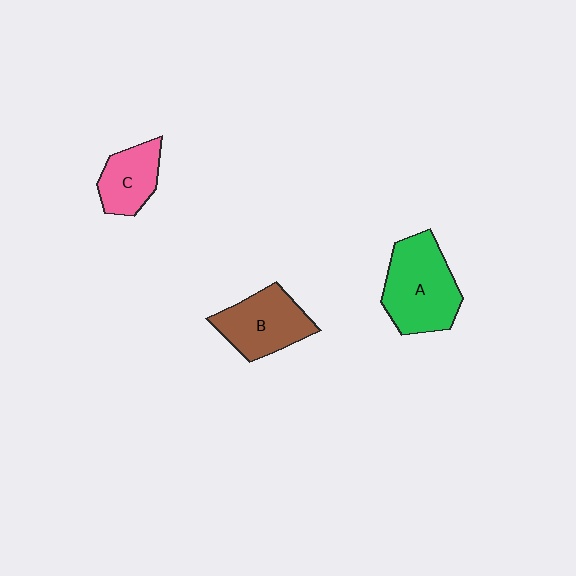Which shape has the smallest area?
Shape C (pink).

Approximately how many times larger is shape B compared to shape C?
Approximately 1.4 times.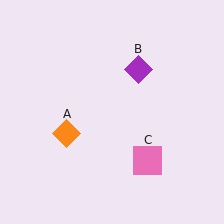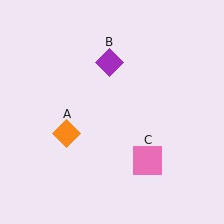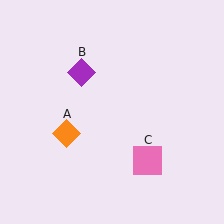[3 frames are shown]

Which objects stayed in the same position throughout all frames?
Orange diamond (object A) and pink square (object C) remained stationary.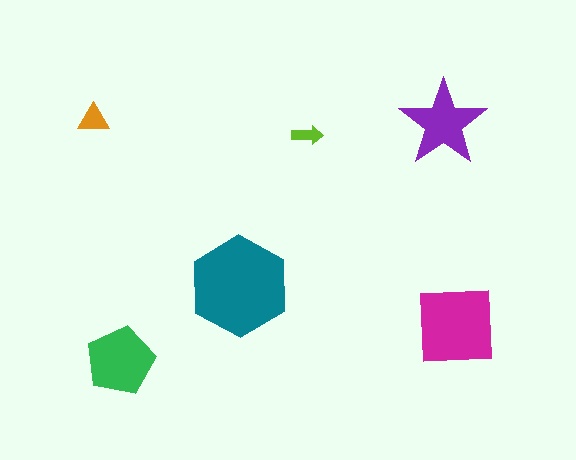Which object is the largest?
The teal hexagon.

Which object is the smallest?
The lime arrow.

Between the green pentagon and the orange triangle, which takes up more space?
The green pentagon.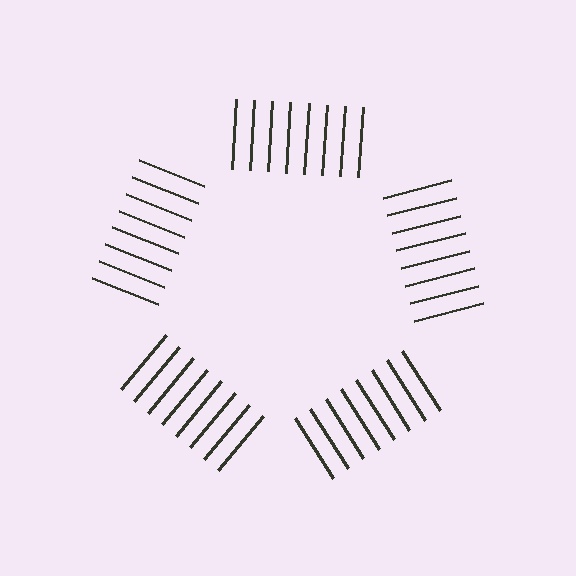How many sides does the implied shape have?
5 sides — the line-ends trace a pentagon.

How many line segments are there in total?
40 — 8 along each of the 5 edges.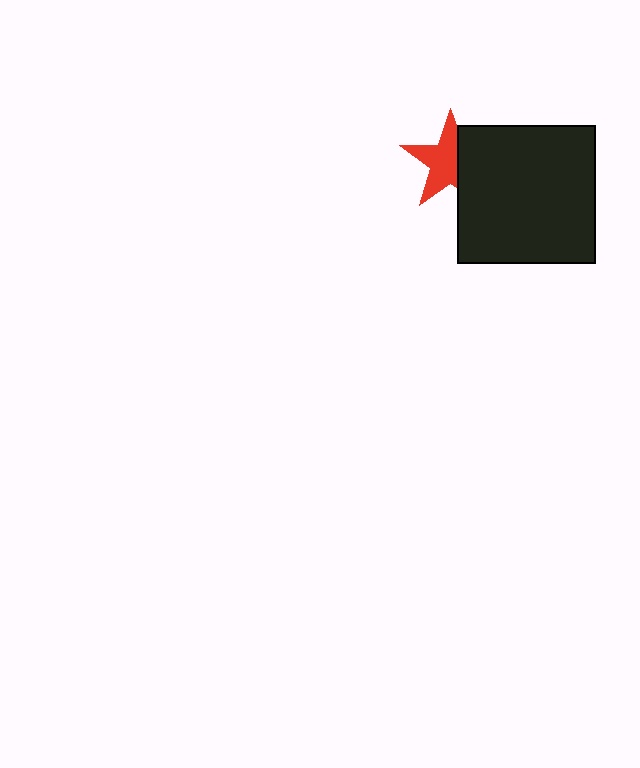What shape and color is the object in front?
The object in front is a black square.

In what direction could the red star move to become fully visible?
The red star could move left. That would shift it out from behind the black square entirely.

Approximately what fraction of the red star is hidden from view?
Roughly 37% of the red star is hidden behind the black square.